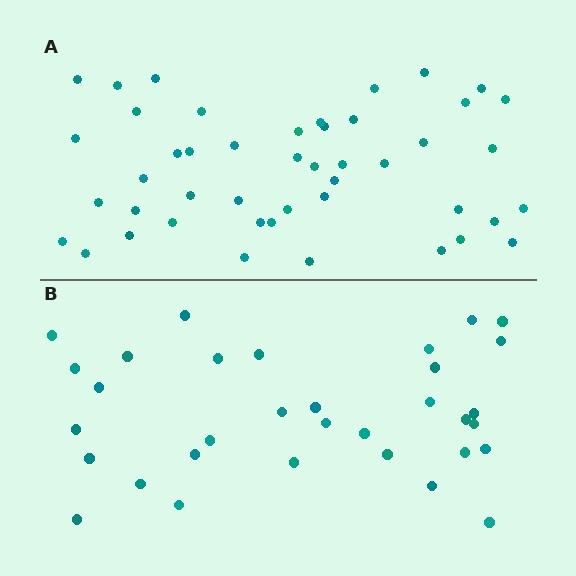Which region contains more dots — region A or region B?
Region A (the top region) has more dots.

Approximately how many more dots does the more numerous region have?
Region A has approximately 15 more dots than region B.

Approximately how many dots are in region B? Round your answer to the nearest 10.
About 30 dots. (The exact count is 33, which rounds to 30.)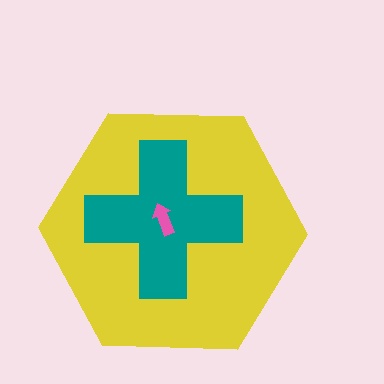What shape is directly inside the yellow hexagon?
The teal cross.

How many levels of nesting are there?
3.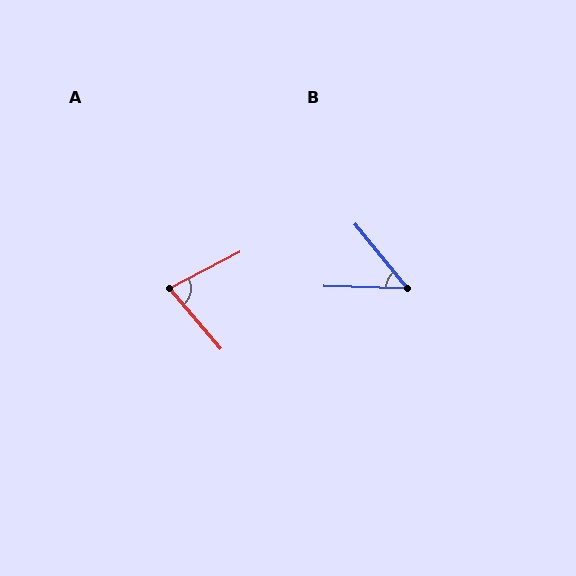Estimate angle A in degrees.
Approximately 77 degrees.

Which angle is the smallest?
B, at approximately 49 degrees.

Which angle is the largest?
A, at approximately 77 degrees.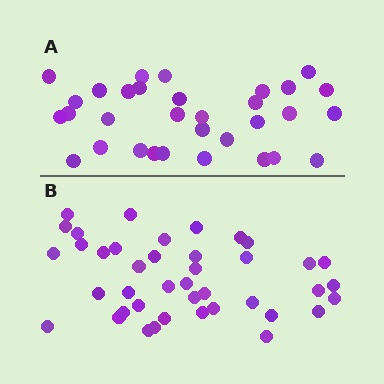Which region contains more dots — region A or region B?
Region B (the bottom region) has more dots.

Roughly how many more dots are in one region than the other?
Region B has roughly 8 or so more dots than region A.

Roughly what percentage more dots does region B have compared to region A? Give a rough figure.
About 30% more.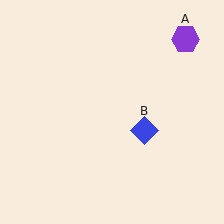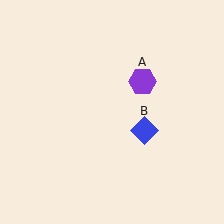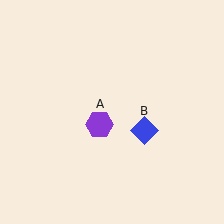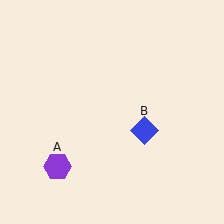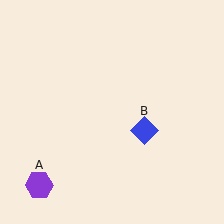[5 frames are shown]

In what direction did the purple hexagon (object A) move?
The purple hexagon (object A) moved down and to the left.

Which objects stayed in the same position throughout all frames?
Blue diamond (object B) remained stationary.